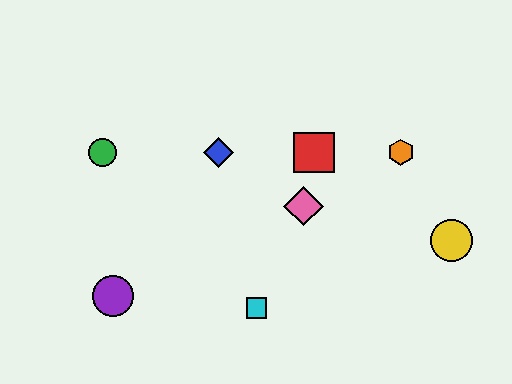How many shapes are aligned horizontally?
4 shapes (the red square, the blue diamond, the green circle, the orange hexagon) are aligned horizontally.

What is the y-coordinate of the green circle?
The green circle is at y≈152.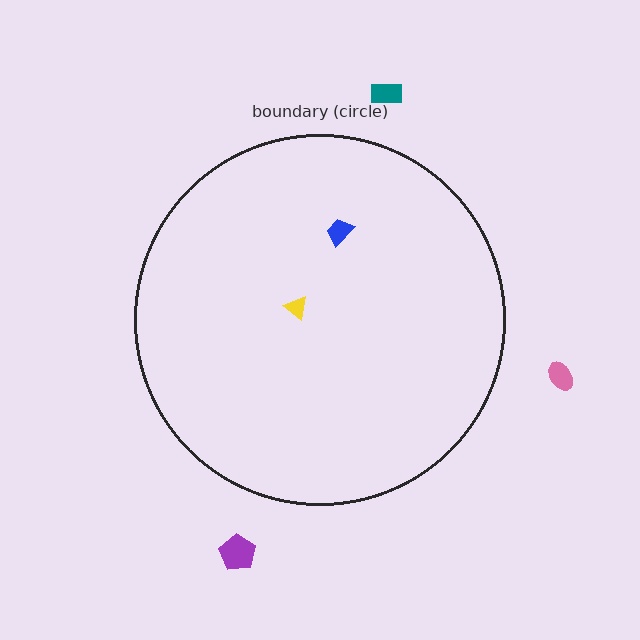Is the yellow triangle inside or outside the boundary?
Inside.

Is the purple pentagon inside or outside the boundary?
Outside.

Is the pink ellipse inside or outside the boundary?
Outside.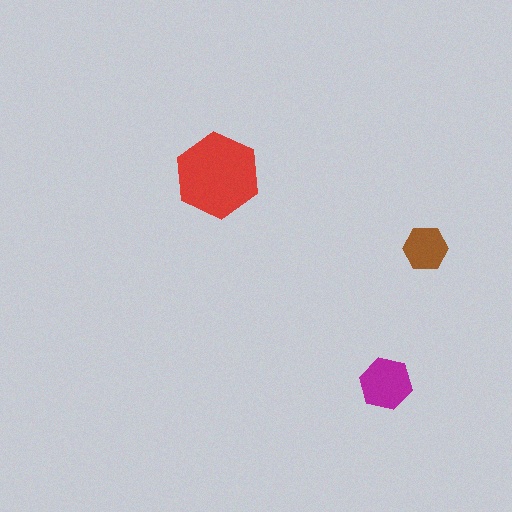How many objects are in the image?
There are 3 objects in the image.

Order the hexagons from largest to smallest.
the red one, the magenta one, the brown one.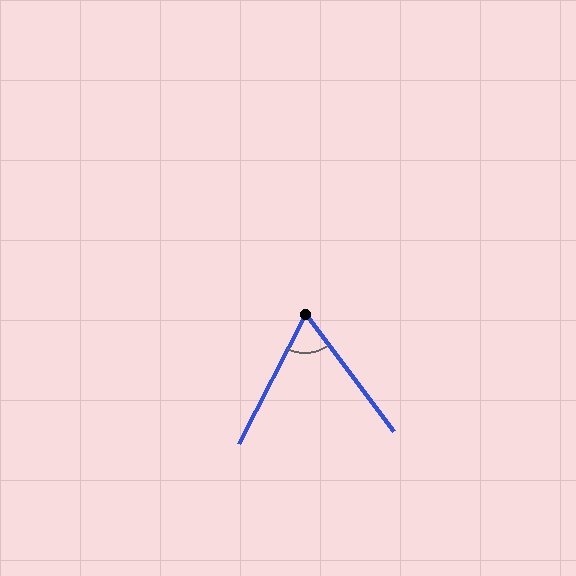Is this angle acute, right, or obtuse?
It is acute.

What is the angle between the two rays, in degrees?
Approximately 64 degrees.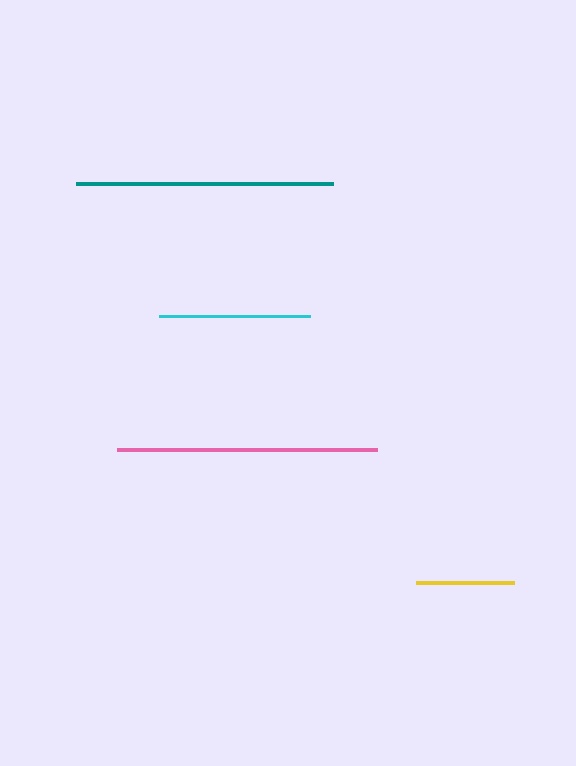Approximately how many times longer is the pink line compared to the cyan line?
The pink line is approximately 1.7 times the length of the cyan line.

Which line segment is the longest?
The pink line is the longest at approximately 260 pixels.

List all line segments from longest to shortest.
From longest to shortest: pink, teal, cyan, yellow.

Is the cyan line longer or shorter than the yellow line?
The cyan line is longer than the yellow line.